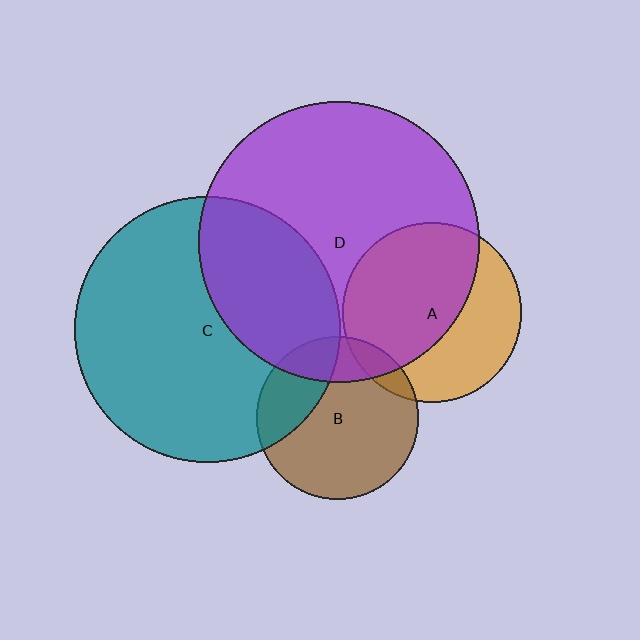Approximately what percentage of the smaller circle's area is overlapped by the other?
Approximately 25%.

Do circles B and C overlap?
Yes.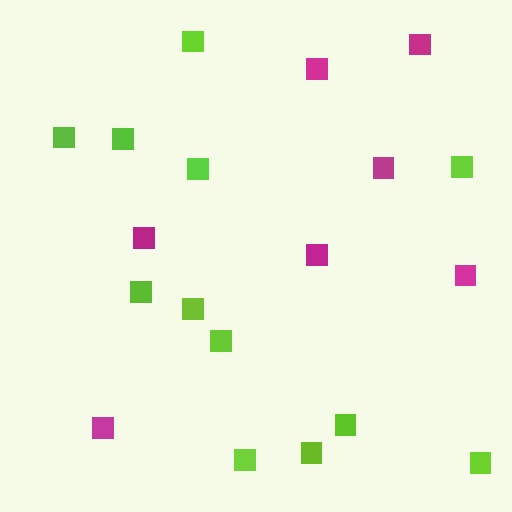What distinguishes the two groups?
There are 2 groups: one group of magenta squares (7) and one group of lime squares (12).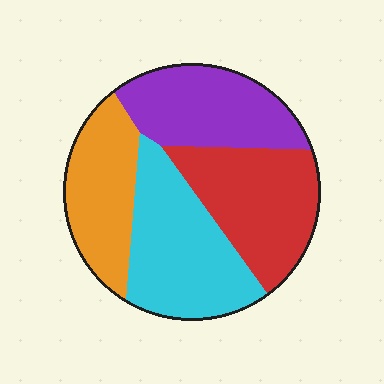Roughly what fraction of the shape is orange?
Orange covers roughly 20% of the shape.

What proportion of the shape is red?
Red covers roughly 25% of the shape.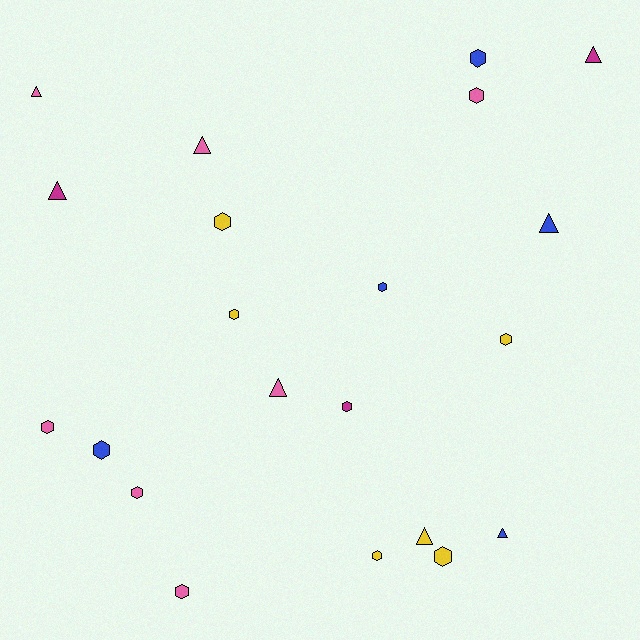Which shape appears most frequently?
Hexagon, with 13 objects.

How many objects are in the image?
There are 21 objects.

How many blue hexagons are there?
There are 3 blue hexagons.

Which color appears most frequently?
Pink, with 7 objects.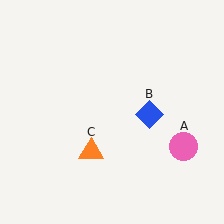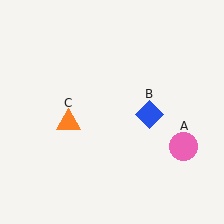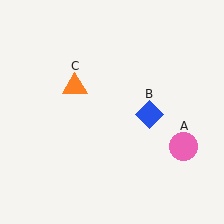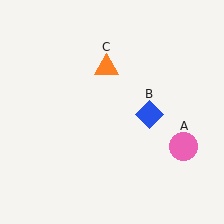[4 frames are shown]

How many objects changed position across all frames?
1 object changed position: orange triangle (object C).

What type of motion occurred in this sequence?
The orange triangle (object C) rotated clockwise around the center of the scene.